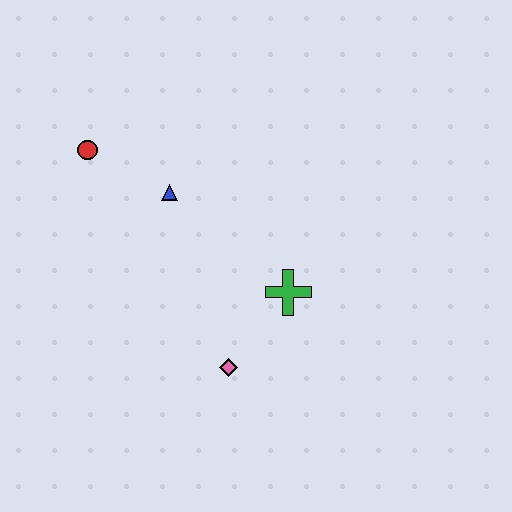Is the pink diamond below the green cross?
Yes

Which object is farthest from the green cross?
The red circle is farthest from the green cross.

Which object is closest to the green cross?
The pink diamond is closest to the green cross.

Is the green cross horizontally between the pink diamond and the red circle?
No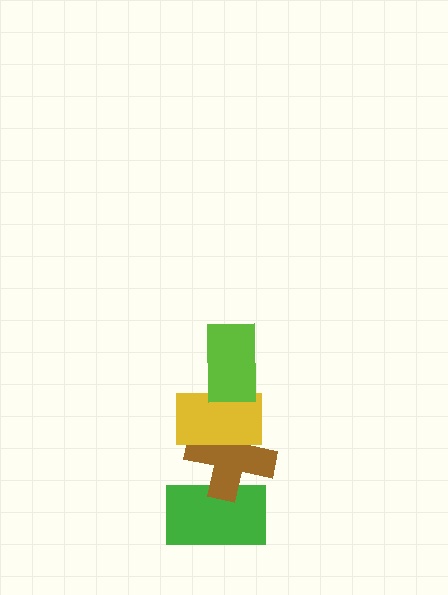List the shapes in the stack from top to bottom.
From top to bottom: the lime rectangle, the yellow rectangle, the brown cross, the green rectangle.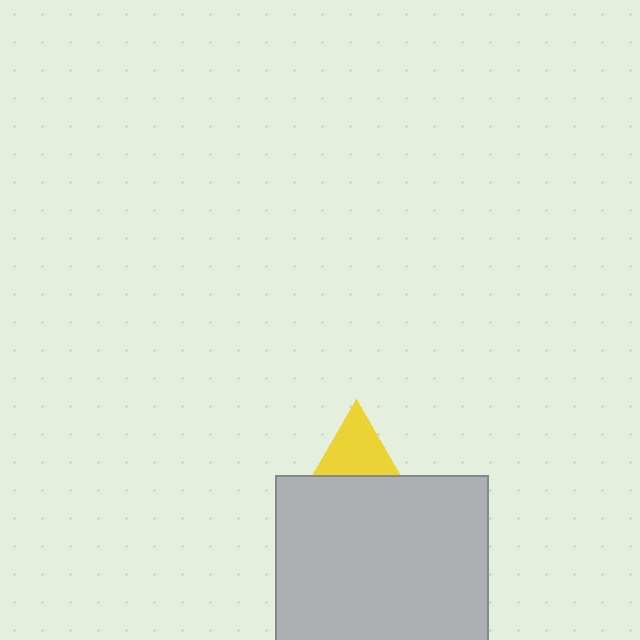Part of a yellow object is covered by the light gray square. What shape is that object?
It is a triangle.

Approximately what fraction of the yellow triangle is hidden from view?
Roughly 46% of the yellow triangle is hidden behind the light gray square.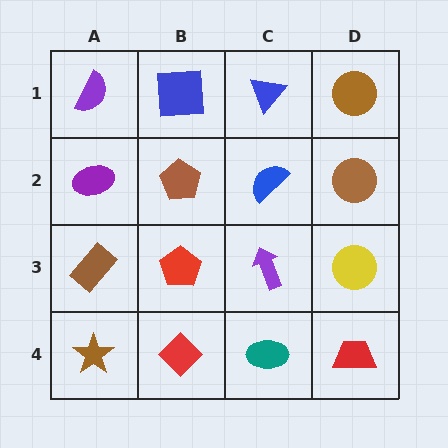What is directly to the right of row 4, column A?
A red diamond.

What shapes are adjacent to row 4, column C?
A purple arrow (row 3, column C), a red diamond (row 4, column B), a red trapezoid (row 4, column D).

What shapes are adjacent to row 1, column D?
A brown circle (row 2, column D), a blue triangle (row 1, column C).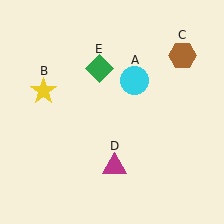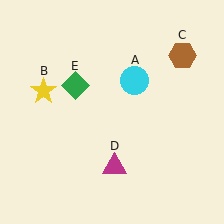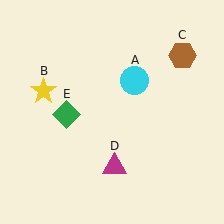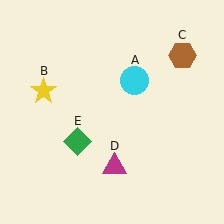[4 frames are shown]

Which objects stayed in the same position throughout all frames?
Cyan circle (object A) and yellow star (object B) and brown hexagon (object C) and magenta triangle (object D) remained stationary.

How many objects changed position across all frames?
1 object changed position: green diamond (object E).